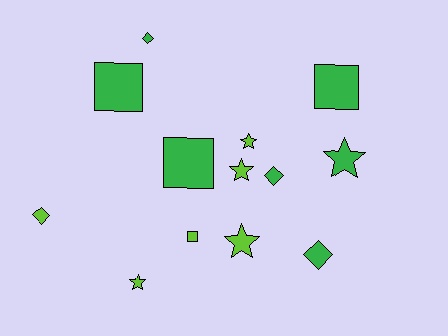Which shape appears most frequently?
Star, with 5 objects.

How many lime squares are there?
There is 1 lime square.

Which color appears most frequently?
Green, with 7 objects.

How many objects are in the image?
There are 13 objects.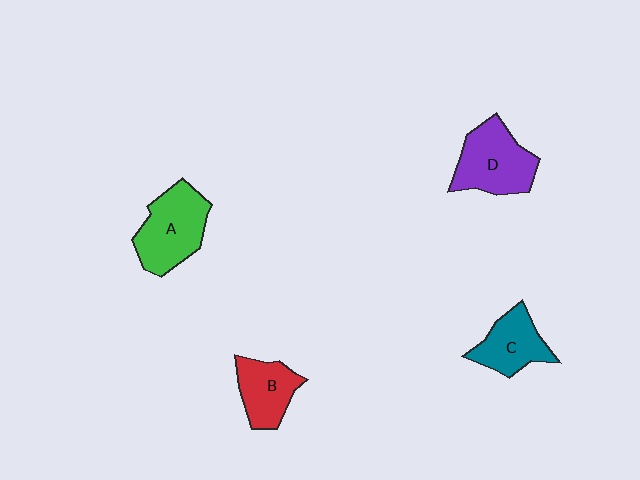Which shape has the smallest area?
Shape B (red).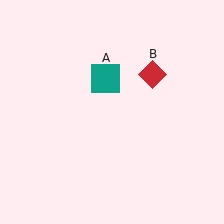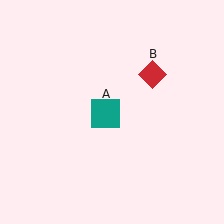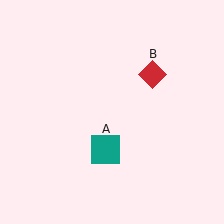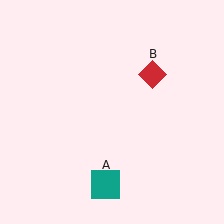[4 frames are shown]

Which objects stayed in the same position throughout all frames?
Red diamond (object B) remained stationary.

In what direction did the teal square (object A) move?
The teal square (object A) moved down.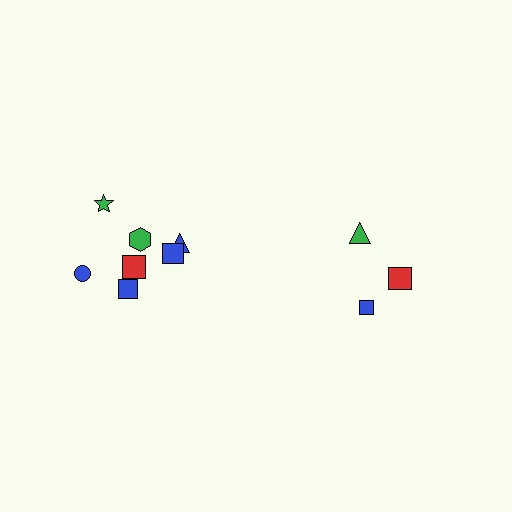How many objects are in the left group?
There are 7 objects.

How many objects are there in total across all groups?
There are 10 objects.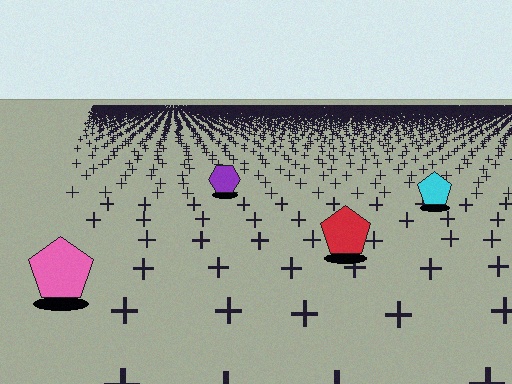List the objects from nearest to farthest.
From nearest to farthest: the pink pentagon, the red pentagon, the cyan pentagon, the purple hexagon.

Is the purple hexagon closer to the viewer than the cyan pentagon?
No. The cyan pentagon is closer — you can tell from the texture gradient: the ground texture is coarser near it.